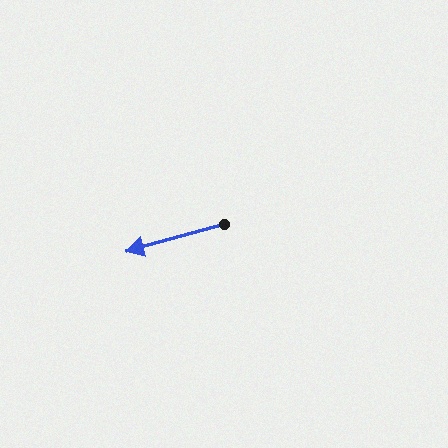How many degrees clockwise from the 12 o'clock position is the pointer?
Approximately 254 degrees.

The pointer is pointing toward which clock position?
Roughly 8 o'clock.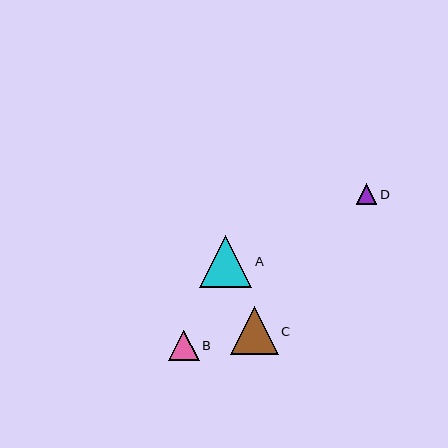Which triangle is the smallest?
Triangle D is the smallest with a size of approximately 21 pixels.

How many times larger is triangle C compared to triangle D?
Triangle C is approximately 2.3 times the size of triangle D.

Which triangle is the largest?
Triangle A is the largest with a size of approximately 52 pixels.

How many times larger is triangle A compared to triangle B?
Triangle A is approximately 1.7 times the size of triangle B.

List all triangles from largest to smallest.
From largest to smallest: A, C, B, D.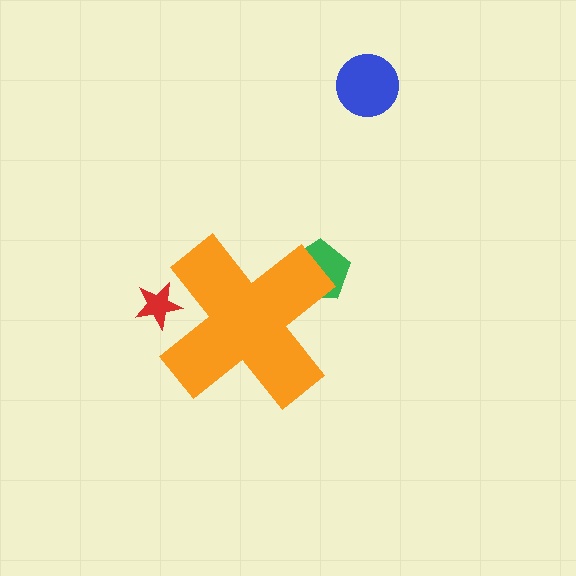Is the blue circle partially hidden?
No, the blue circle is fully visible.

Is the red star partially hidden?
Yes, the red star is partially hidden behind the orange cross.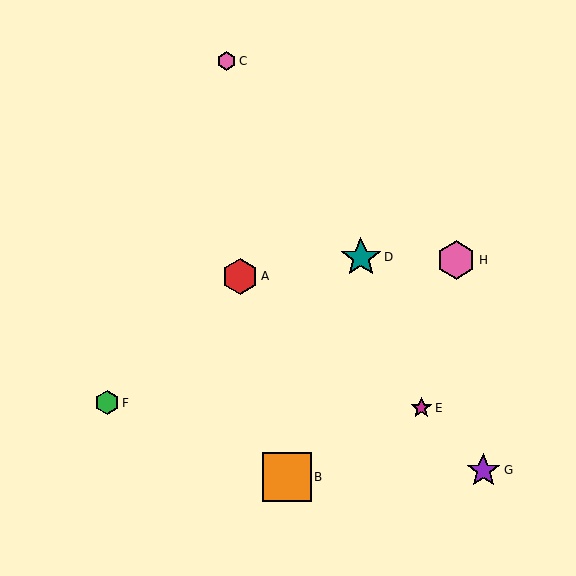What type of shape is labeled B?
Shape B is an orange square.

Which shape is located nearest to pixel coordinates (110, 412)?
The green hexagon (labeled F) at (107, 403) is nearest to that location.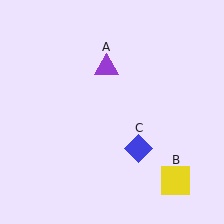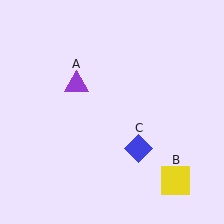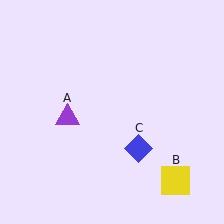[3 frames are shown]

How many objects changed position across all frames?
1 object changed position: purple triangle (object A).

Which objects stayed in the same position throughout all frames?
Yellow square (object B) and blue diamond (object C) remained stationary.